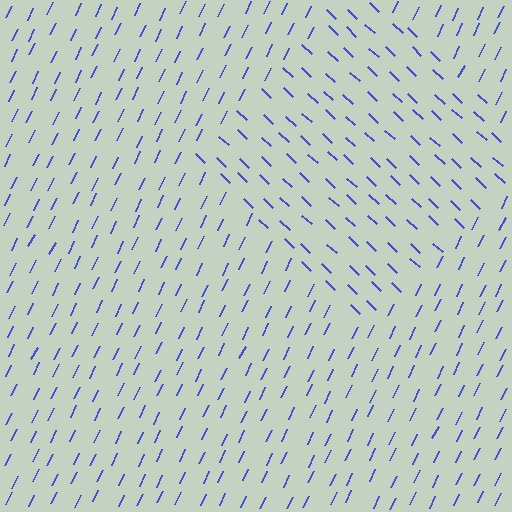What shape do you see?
I see a diamond.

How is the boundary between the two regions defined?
The boundary is defined purely by a change in line orientation (approximately 73 degrees difference). All lines are the same color and thickness.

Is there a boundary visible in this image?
Yes, there is a texture boundary formed by a change in line orientation.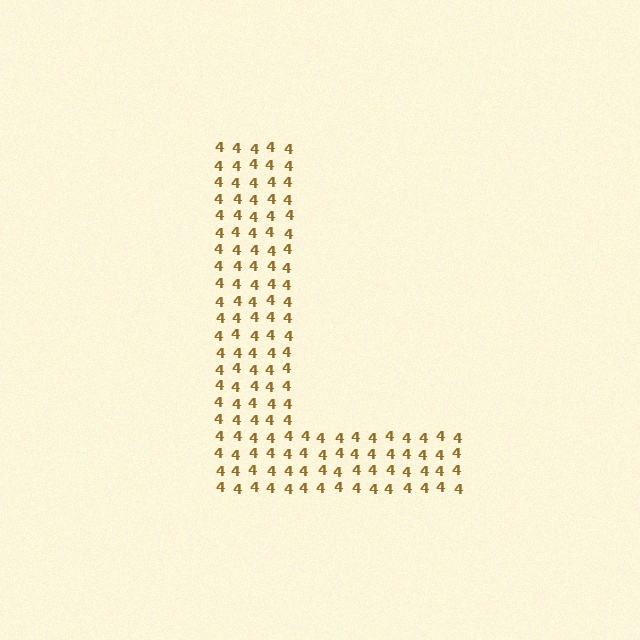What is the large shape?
The large shape is the letter L.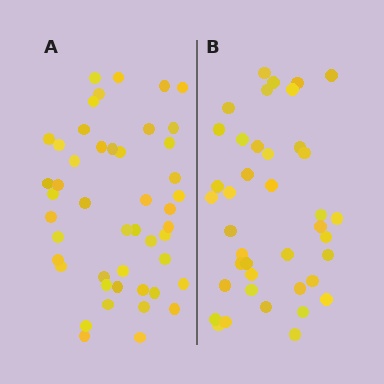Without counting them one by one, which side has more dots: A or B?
Region A (the left region) has more dots.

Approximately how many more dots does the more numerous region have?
Region A has roughly 8 or so more dots than region B.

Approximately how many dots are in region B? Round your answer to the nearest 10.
About 40 dots.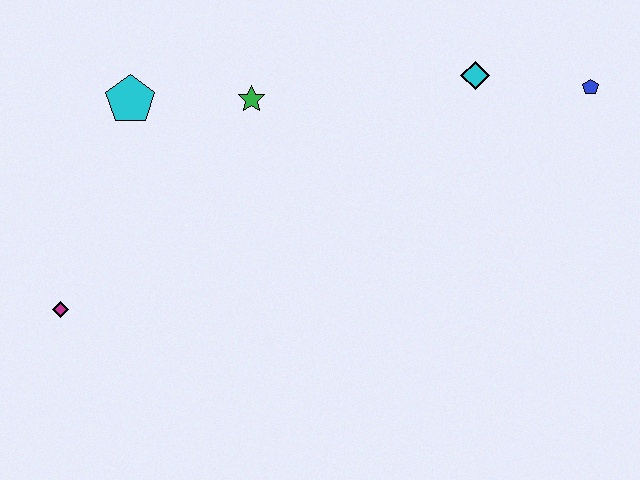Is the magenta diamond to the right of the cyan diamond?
No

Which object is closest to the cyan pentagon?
The green star is closest to the cyan pentagon.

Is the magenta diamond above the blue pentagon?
No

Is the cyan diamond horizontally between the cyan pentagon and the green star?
No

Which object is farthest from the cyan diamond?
The magenta diamond is farthest from the cyan diamond.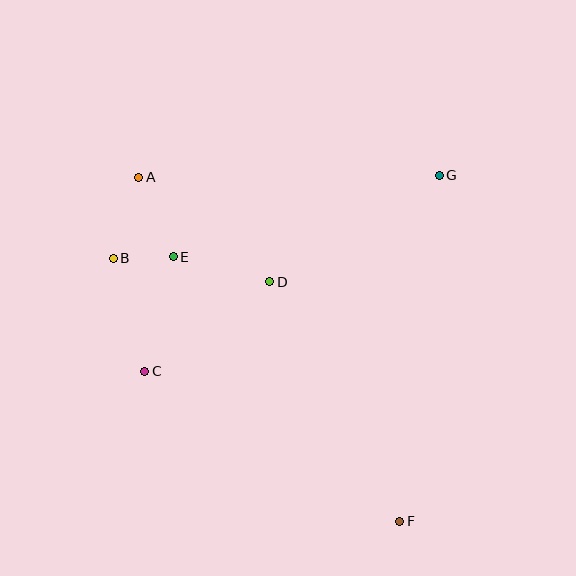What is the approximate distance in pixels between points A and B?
The distance between A and B is approximately 85 pixels.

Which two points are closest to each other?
Points B and E are closest to each other.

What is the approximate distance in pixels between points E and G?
The distance between E and G is approximately 278 pixels.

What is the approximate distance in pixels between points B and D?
The distance between B and D is approximately 158 pixels.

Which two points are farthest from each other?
Points A and F are farthest from each other.